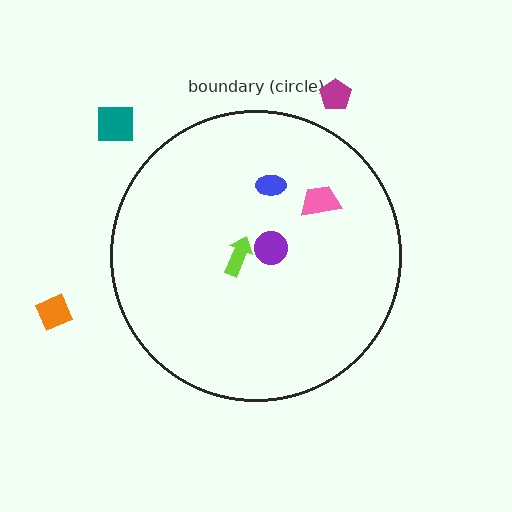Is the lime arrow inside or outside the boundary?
Inside.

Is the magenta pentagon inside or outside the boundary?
Outside.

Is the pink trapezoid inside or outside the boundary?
Inside.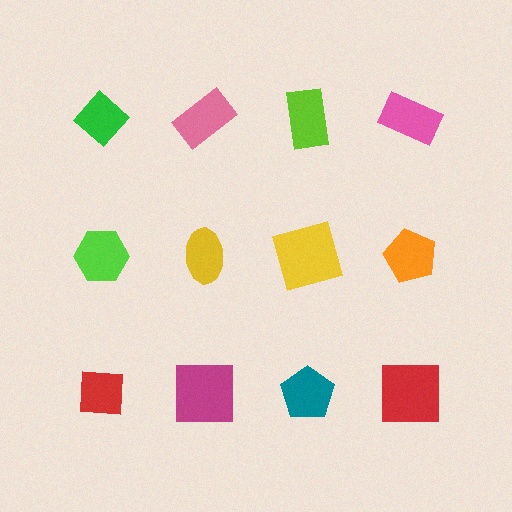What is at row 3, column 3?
A teal pentagon.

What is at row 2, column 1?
A lime hexagon.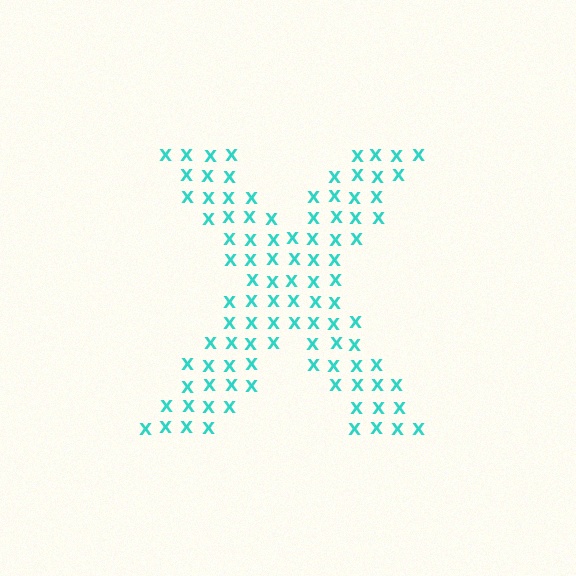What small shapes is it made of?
It is made of small letter X's.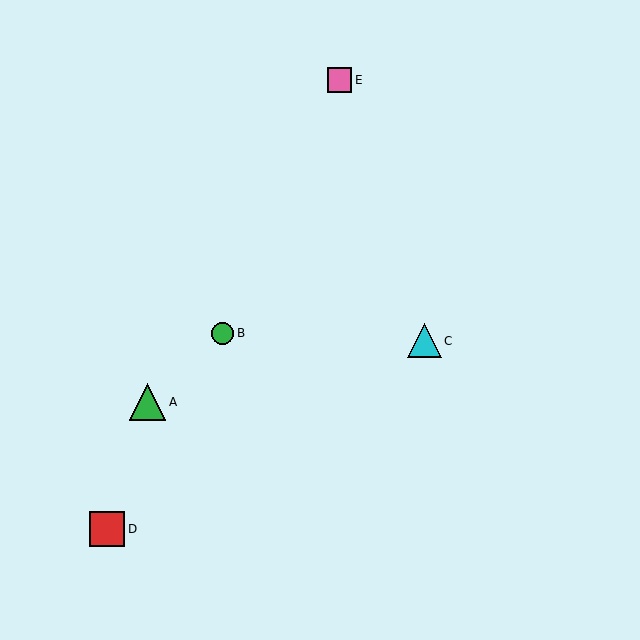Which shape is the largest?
The green triangle (labeled A) is the largest.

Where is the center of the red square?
The center of the red square is at (107, 529).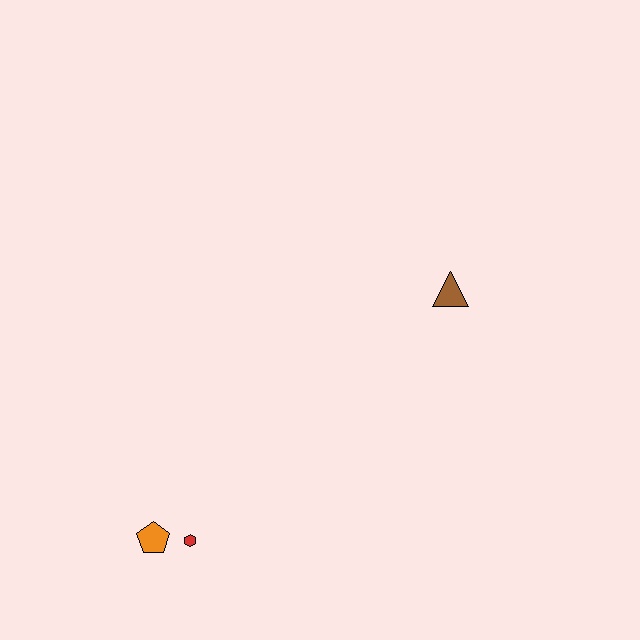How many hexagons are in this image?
There is 1 hexagon.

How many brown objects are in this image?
There is 1 brown object.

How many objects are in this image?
There are 3 objects.